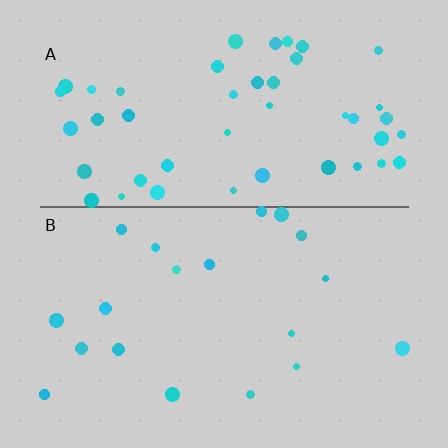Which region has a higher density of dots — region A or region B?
A (the top).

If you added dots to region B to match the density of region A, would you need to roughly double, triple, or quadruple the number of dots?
Approximately triple.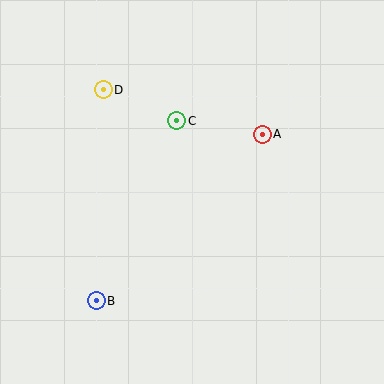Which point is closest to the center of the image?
Point C at (177, 121) is closest to the center.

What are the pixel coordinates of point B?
Point B is at (96, 301).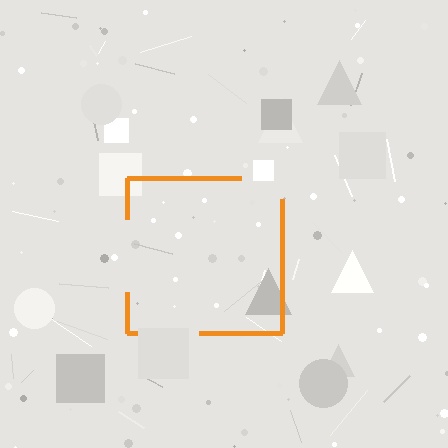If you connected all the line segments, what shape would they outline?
They would outline a square.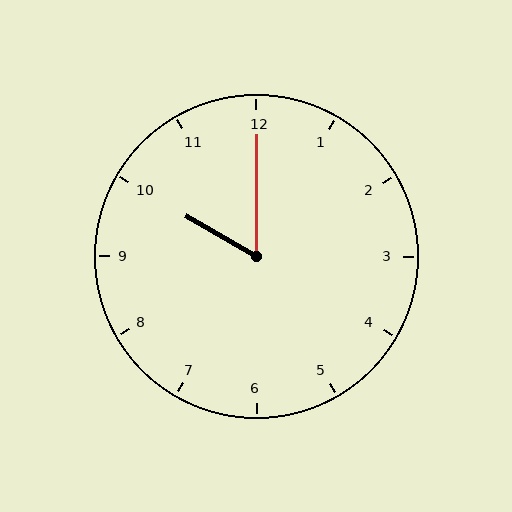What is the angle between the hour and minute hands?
Approximately 60 degrees.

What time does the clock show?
10:00.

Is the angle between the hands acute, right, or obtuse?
It is acute.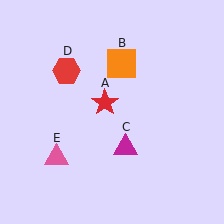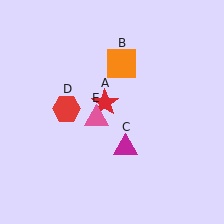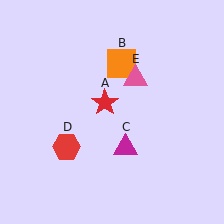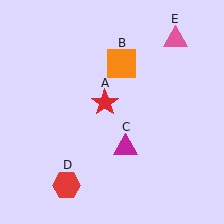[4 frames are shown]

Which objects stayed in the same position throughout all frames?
Red star (object A) and orange square (object B) and magenta triangle (object C) remained stationary.